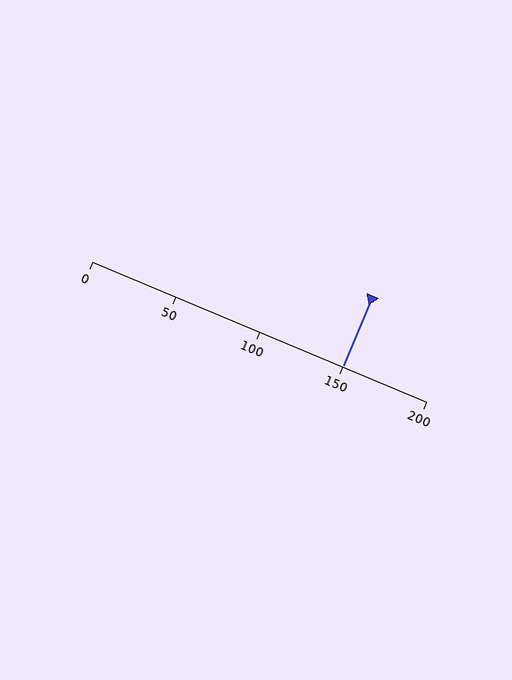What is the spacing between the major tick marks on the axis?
The major ticks are spaced 50 apart.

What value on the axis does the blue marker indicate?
The marker indicates approximately 150.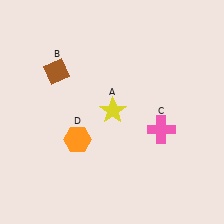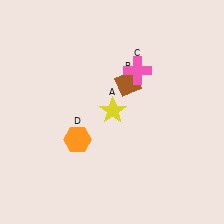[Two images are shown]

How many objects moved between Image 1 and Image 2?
2 objects moved between the two images.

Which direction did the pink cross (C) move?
The pink cross (C) moved up.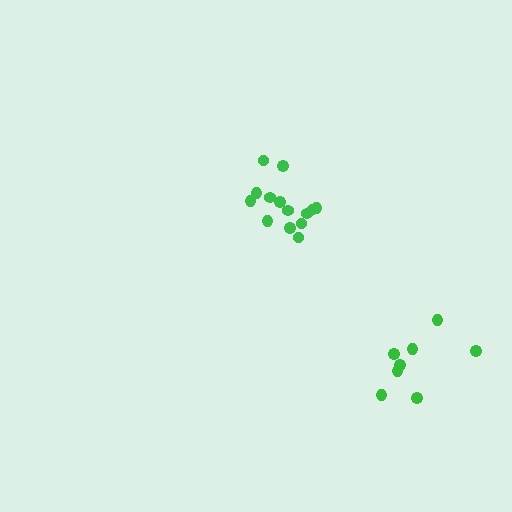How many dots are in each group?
Group 1: 14 dots, Group 2: 8 dots (22 total).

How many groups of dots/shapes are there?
There are 2 groups.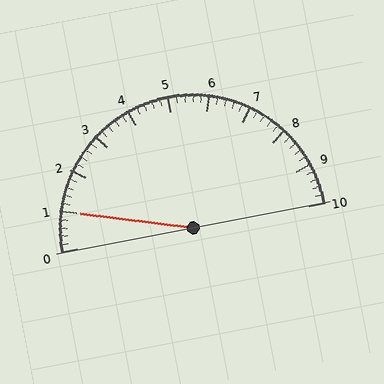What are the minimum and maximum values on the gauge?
The gauge ranges from 0 to 10.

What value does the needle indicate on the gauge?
The needle indicates approximately 1.0.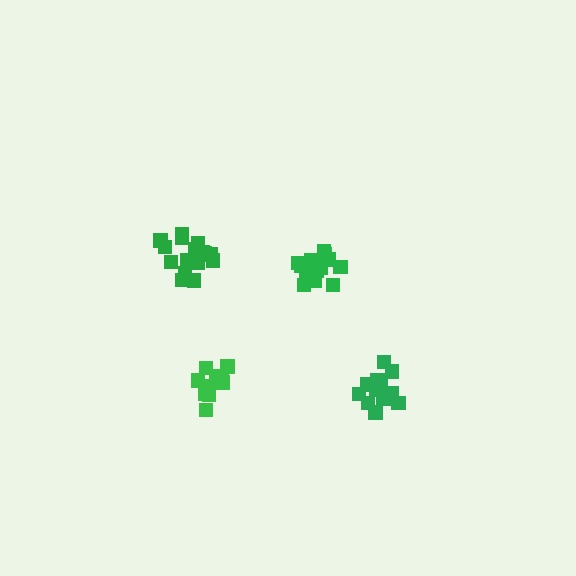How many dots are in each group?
Group 1: 14 dots, Group 2: 16 dots, Group 3: 15 dots, Group 4: 13 dots (58 total).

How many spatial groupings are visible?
There are 4 spatial groupings.